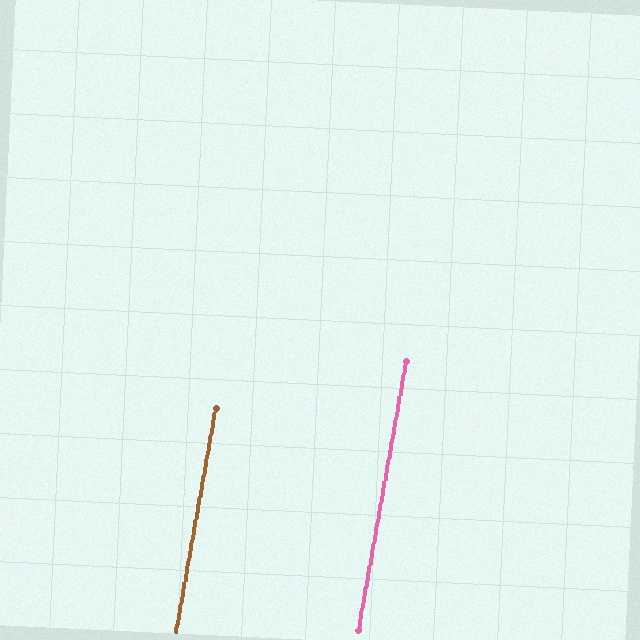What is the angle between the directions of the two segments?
Approximately 0 degrees.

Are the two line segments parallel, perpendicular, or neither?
Parallel — their directions differ by only 0.1°.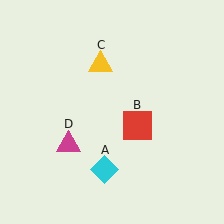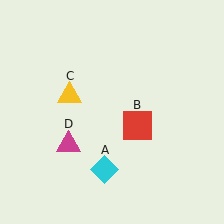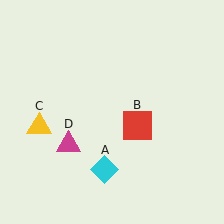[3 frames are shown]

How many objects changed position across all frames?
1 object changed position: yellow triangle (object C).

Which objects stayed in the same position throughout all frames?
Cyan diamond (object A) and red square (object B) and magenta triangle (object D) remained stationary.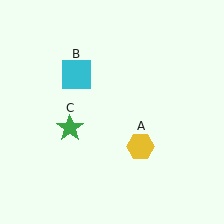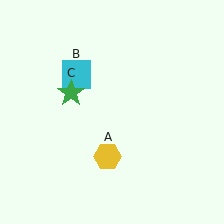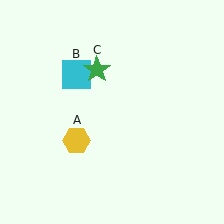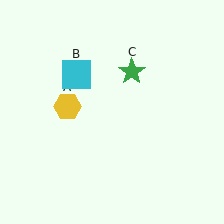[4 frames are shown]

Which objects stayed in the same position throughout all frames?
Cyan square (object B) remained stationary.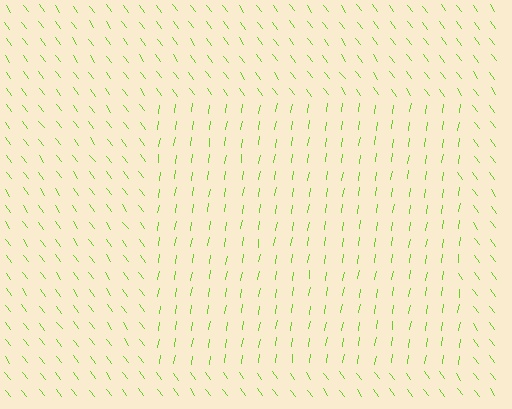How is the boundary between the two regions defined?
The boundary is defined purely by a change in line orientation (approximately 45 degrees difference). All lines are the same color and thickness.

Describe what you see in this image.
The image is filled with small lime line segments. A rectangle region in the image has lines oriented differently from the surrounding lines, creating a visible texture boundary.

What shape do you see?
I see a rectangle.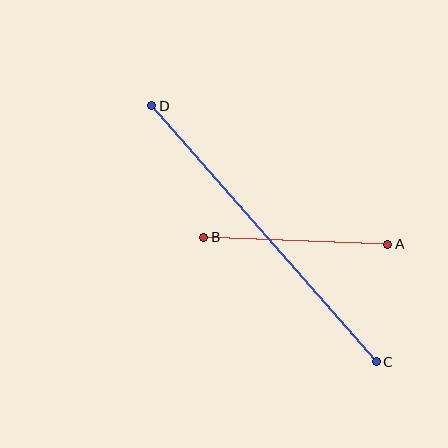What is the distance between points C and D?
The distance is approximately 340 pixels.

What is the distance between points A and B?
The distance is approximately 184 pixels.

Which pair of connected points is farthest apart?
Points C and D are farthest apart.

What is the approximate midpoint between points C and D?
The midpoint is at approximately (264, 234) pixels.